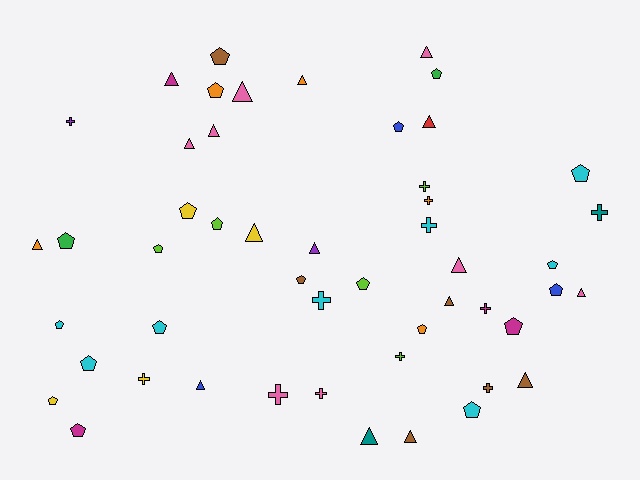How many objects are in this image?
There are 50 objects.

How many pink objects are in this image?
There are 8 pink objects.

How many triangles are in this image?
There are 17 triangles.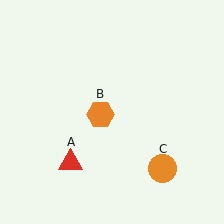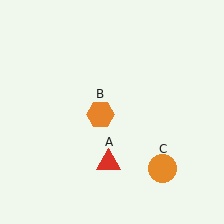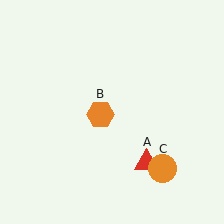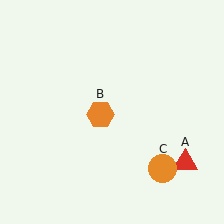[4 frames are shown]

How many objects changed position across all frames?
1 object changed position: red triangle (object A).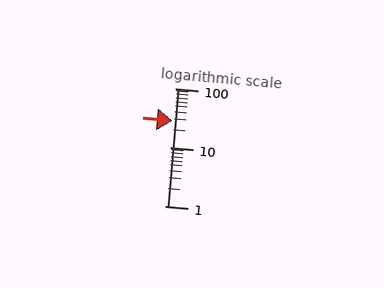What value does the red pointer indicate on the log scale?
The pointer indicates approximately 28.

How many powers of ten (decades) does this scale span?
The scale spans 2 decades, from 1 to 100.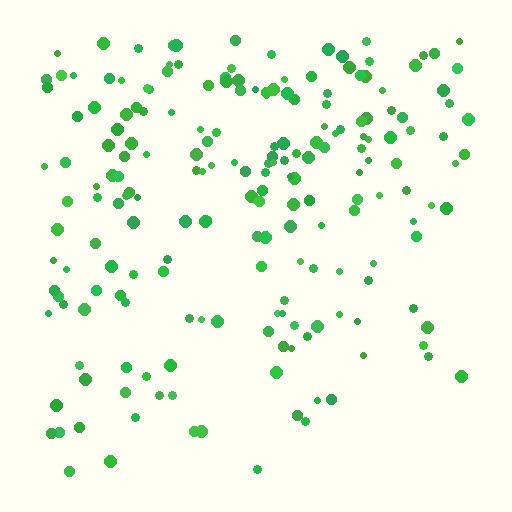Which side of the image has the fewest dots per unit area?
The bottom.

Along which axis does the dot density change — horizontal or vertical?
Vertical.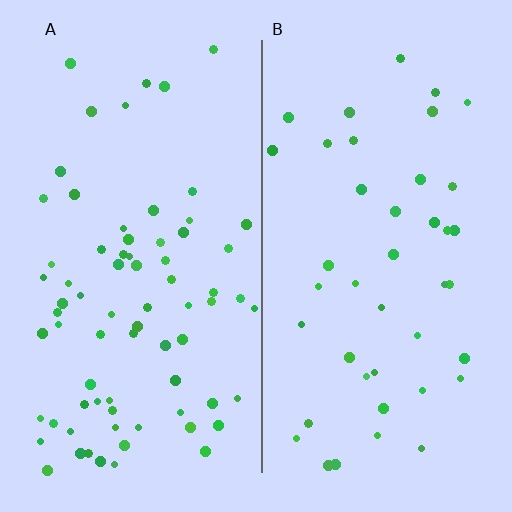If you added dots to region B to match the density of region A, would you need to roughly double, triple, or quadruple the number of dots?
Approximately double.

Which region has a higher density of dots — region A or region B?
A (the left).